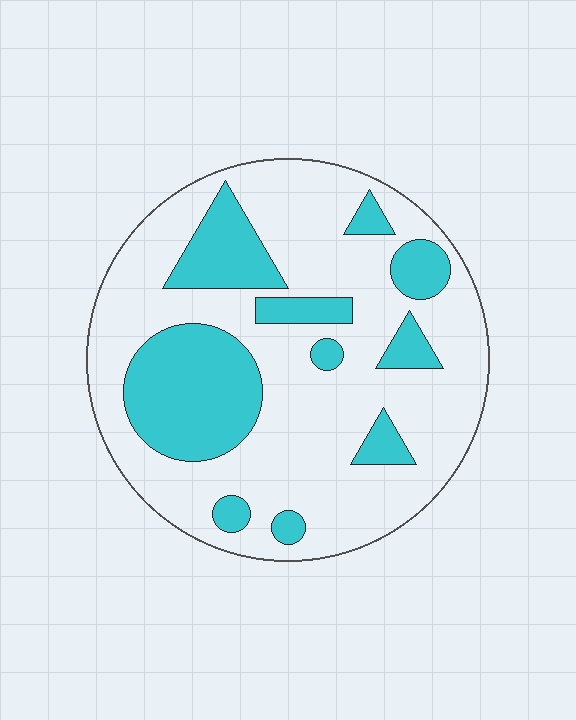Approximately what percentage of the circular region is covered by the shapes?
Approximately 30%.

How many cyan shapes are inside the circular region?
10.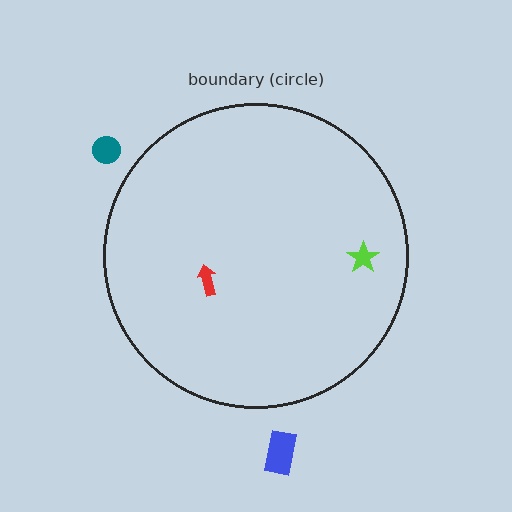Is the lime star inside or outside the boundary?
Inside.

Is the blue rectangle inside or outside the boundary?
Outside.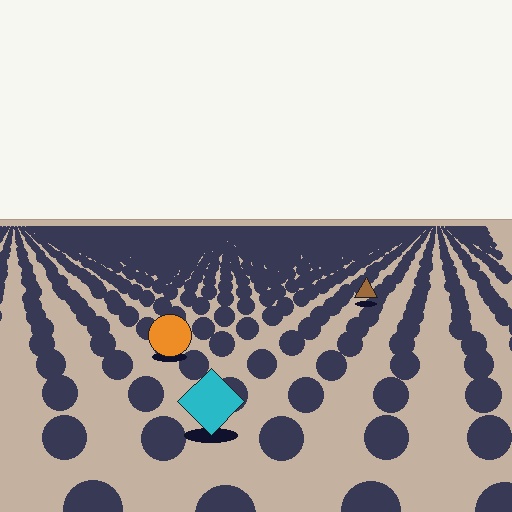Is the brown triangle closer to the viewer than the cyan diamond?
No. The cyan diamond is closer — you can tell from the texture gradient: the ground texture is coarser near it.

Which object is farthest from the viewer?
The brown triangle is farthest from the viewer. It appears smaller and the ground texture around it is denser.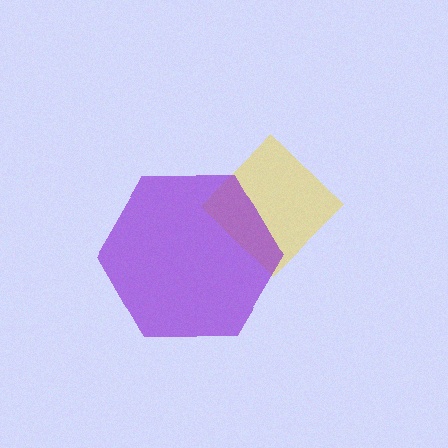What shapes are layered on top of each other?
The layered shapes are: a yellow diamond, a purple hexagon.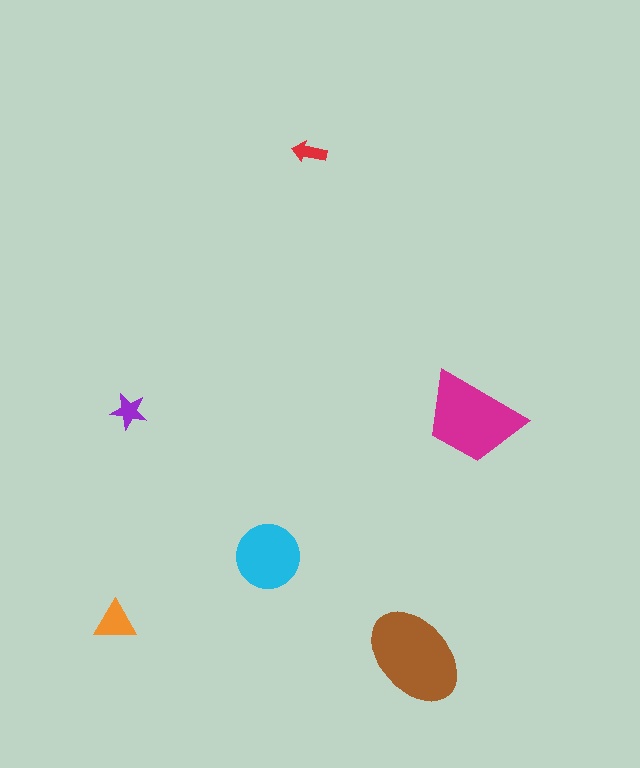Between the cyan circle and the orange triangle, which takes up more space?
The cyan circle.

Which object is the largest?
The brown ellipse.